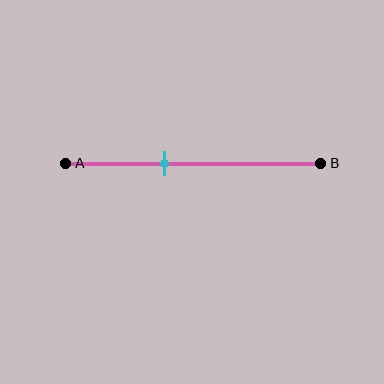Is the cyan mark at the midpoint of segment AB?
No, the mark is at about 40% from A, not at the 50% midpoint.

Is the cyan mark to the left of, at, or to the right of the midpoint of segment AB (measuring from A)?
The cyan mark is to the left of the midpoint of segment AB.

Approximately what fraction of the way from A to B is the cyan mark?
The cyan mark is approximately 40% of the way from A to B.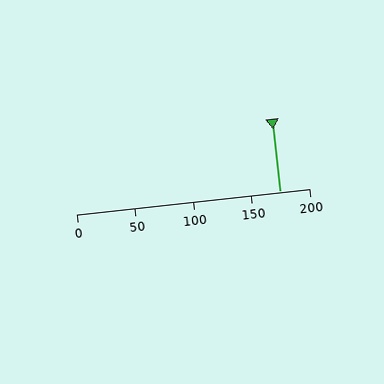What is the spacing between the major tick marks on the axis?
The major ticks are spaced 50 apart.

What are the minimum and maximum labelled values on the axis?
The axis runs from 0 to 200.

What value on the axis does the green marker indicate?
The marker indicates approximately 175.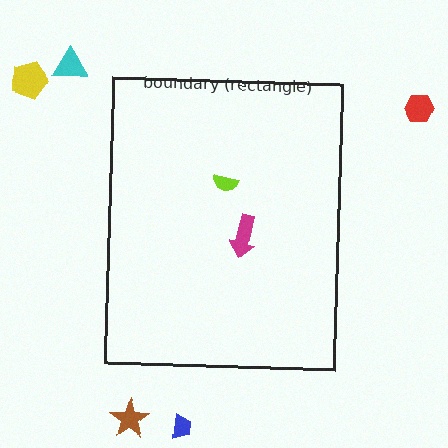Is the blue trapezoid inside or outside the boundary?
Outside.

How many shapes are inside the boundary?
2 inside, 5 outside.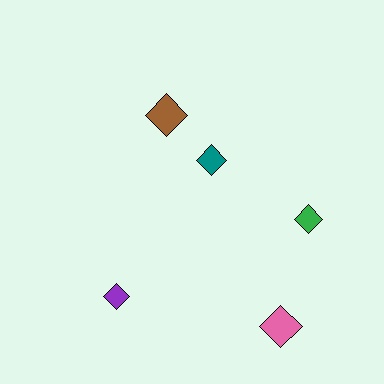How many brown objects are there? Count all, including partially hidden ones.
There is 1 brown object.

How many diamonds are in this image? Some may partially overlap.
There are 5 diamonds.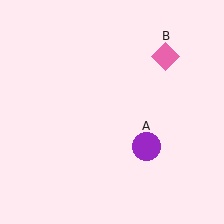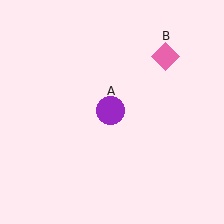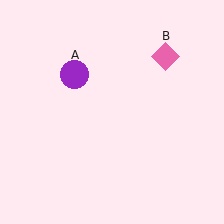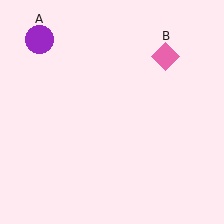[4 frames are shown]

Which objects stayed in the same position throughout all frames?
Pink diamond (object B) remained stationary.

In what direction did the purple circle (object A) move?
The purple circle (object A) moved up and to the left.